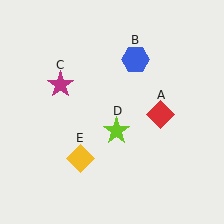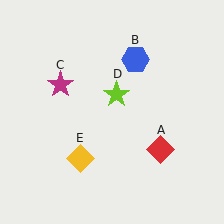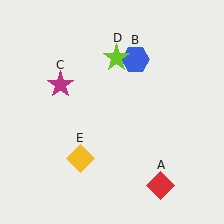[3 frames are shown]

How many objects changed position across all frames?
2 objects changed position: red diamond (object A), lime star (object D).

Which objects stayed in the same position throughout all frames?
Blue hexagon (object B) and magenta star (object C) and yellow diamond (object E) remained stationary.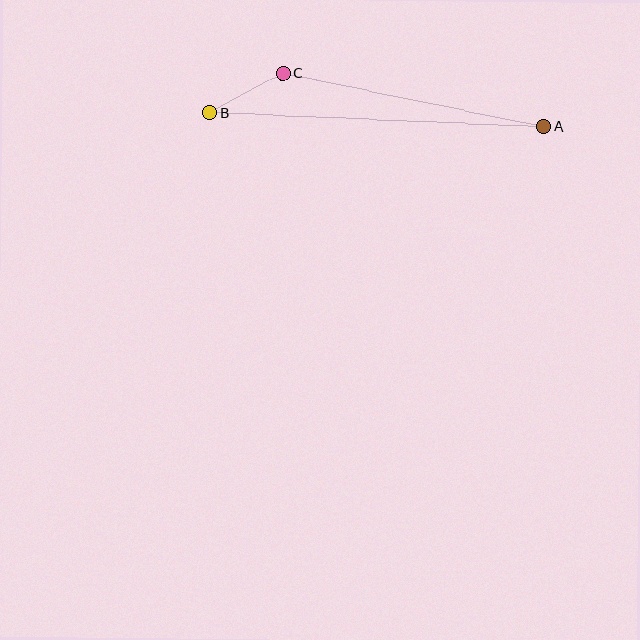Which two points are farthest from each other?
Points A and B are farthest from each other.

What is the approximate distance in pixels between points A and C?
The distance between A and C is approximately 266 pixels.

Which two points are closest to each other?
Points B and C are closest to each other.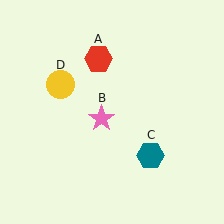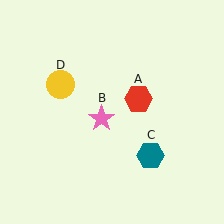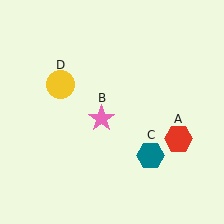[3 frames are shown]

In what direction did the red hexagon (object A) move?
The red hexagon (object A) moved down and to the right.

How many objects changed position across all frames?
1 object changed position: red hexagon (object A).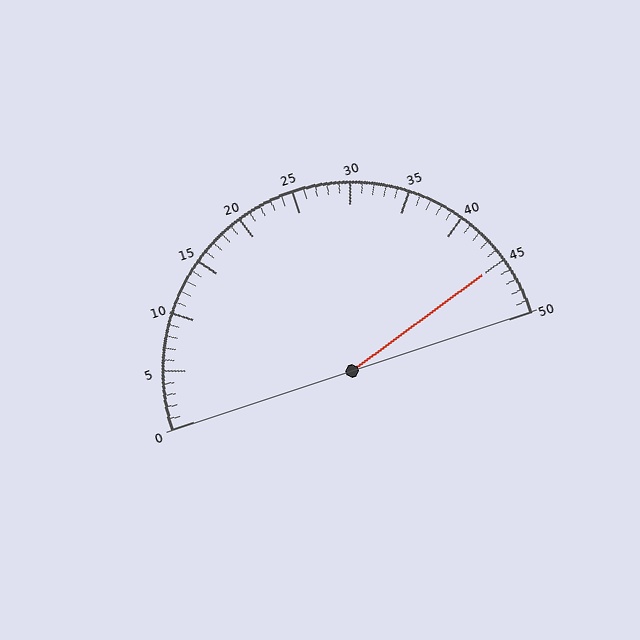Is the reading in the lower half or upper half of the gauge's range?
The reading is in the upper half of the range (0 to 50).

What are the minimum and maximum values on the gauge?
The gauge ranges from 0 to 50.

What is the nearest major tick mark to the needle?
The nearest major tick mark is 45.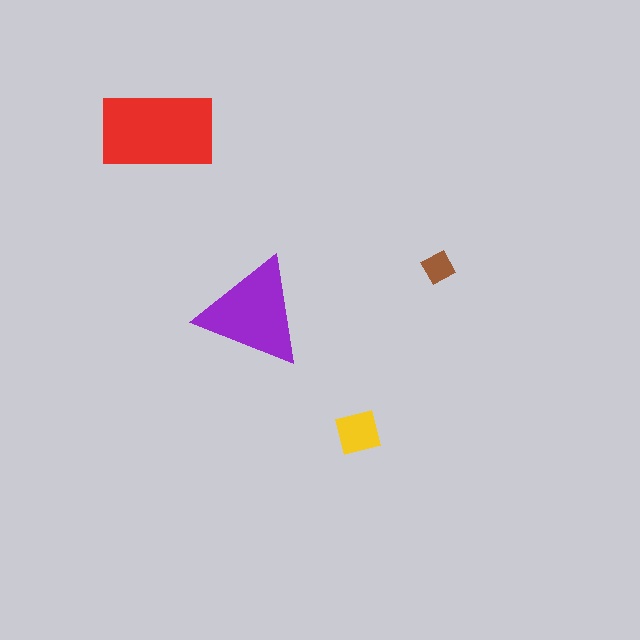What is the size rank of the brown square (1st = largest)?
4th.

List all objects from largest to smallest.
The red rectangle, the purple triangle, the yellow square, the brown square.